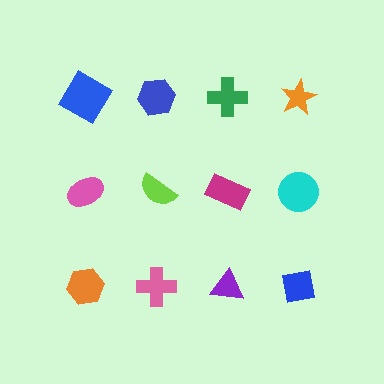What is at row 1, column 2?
A blue hexagon.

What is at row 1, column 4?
An orange star.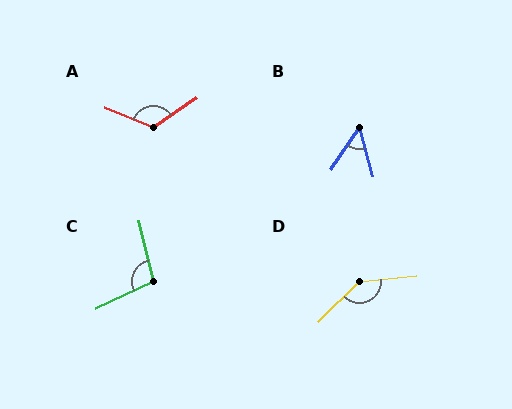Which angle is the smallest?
B, at approximately 49 degrees.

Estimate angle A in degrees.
Approximately 123 degrees.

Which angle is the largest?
D, at approximately 141 degrees.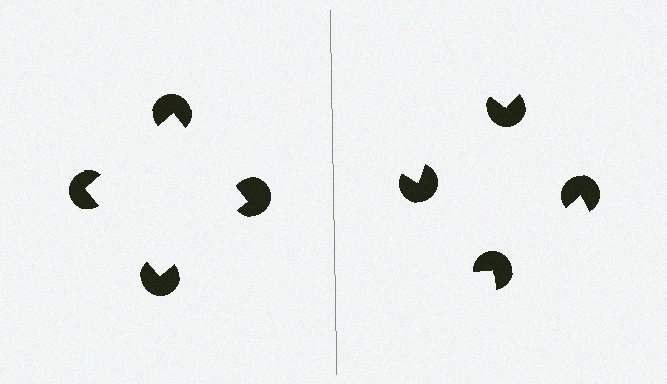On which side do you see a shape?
An illusory square appears on the left side. On the right side the wedge cuts are rotated, so no coherent shape forms.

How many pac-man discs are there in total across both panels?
8 — 4 on each side.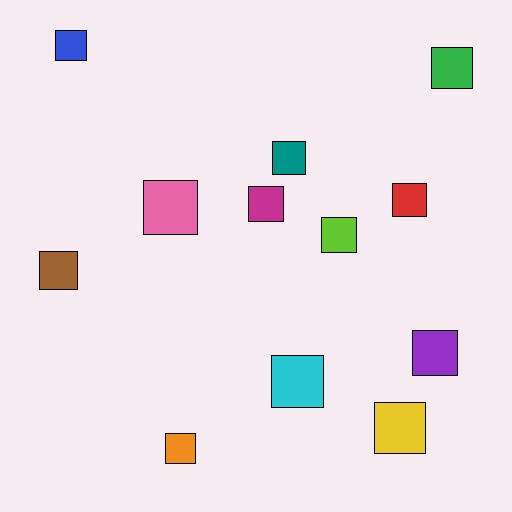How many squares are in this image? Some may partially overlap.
There are 12 squares.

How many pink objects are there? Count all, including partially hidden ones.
There is 1 pink object.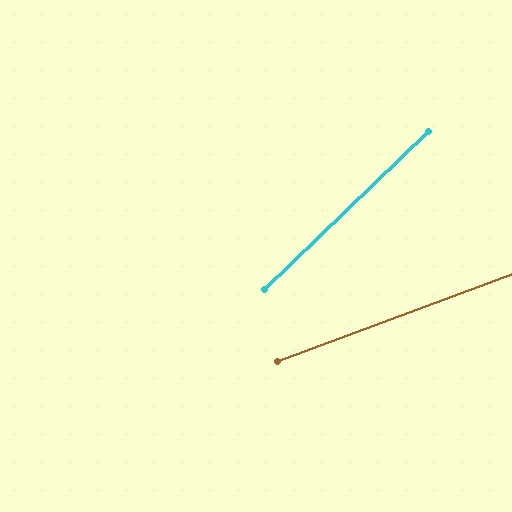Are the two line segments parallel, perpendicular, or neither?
Neither parallel nor perpendicular — they differ by about 23°.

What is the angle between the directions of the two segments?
Approximately 23 degrees.